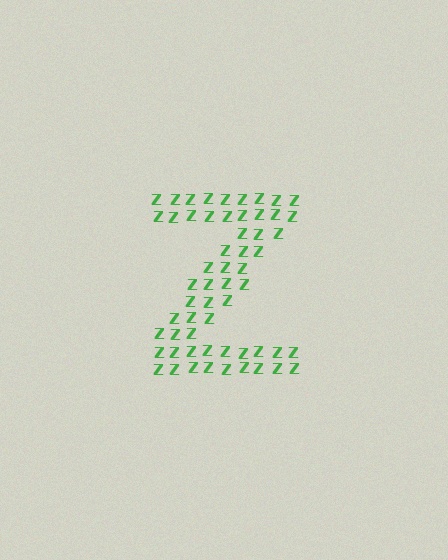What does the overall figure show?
The overall figure shows the letter Z.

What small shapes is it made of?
It is made of small letter Z's.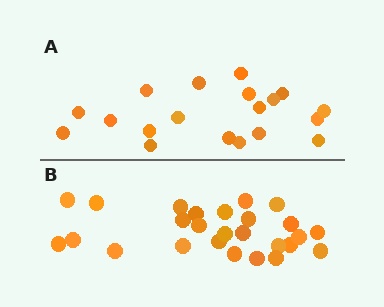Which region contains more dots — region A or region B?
Region B (the bottom region) has more dots.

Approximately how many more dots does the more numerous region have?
Region B has roughly 8 or so more dots than region A.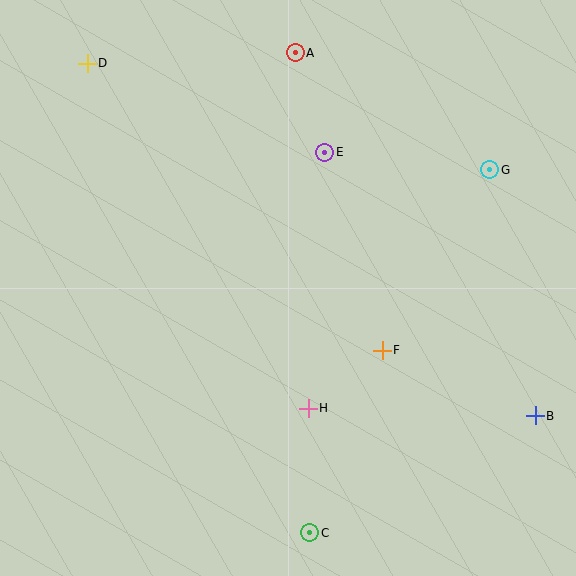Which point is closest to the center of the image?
Point F at (382, 350) is closest to the center.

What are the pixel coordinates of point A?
Point A is at (295, 53).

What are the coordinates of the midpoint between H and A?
The midpoint between H and A is at (302, 231).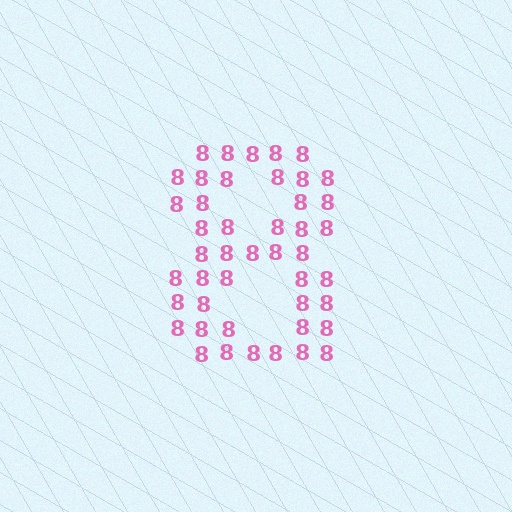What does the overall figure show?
The overall figure shows the digit 8.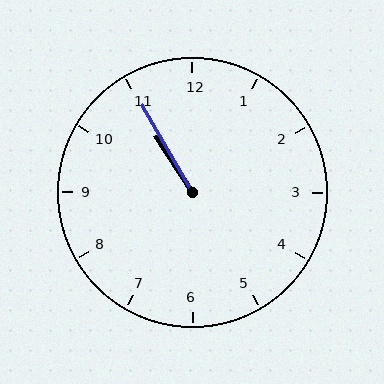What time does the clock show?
10:55.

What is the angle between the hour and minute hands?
Approximately 2 degrees.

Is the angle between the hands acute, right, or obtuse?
It is acute.